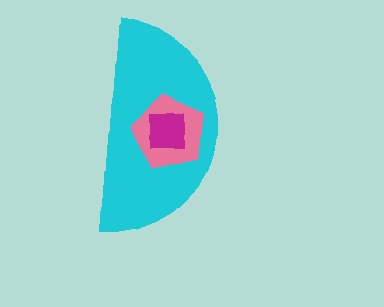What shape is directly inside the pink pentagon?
The magenta square.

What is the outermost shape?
The cyan semicircle.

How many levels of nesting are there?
3.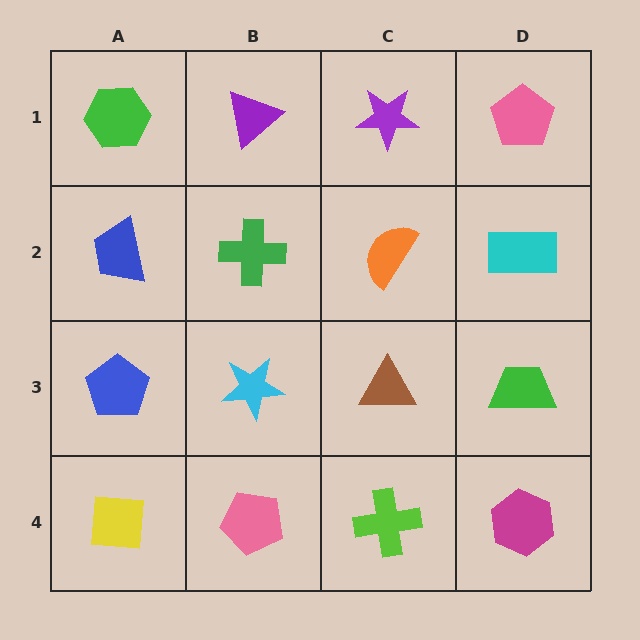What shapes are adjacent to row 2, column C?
A purple star (row 1, column C), a brown triangle (row 3, column C), a green cross (row 2, column B), a cyan rectangle (row 2, column D).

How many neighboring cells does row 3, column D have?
3.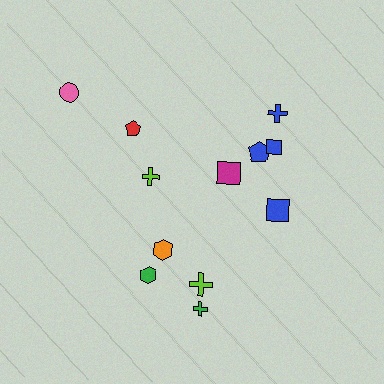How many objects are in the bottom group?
There are 4 objects.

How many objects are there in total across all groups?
There are 12 objects.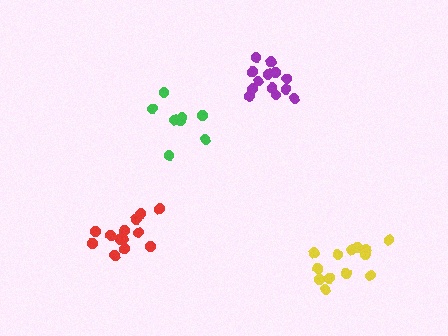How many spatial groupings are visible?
There are 4 spatial groupings.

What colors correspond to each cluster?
The clusters are colored: purple, red, yellow, green.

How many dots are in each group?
Group 1: 13 dots, Group 2: 13 dots, Group 3: 13 dots, Group 4: 8 dots (47 total).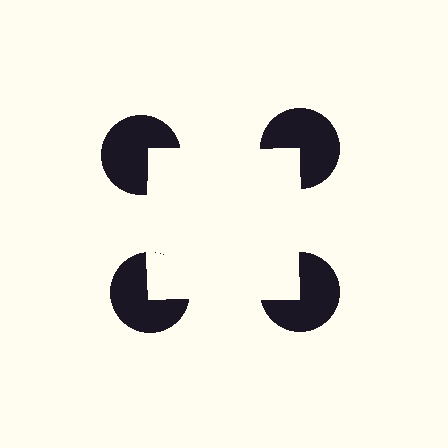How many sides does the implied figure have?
4 sides.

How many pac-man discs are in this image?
There are 4 — one at each vertex of the illusory square.